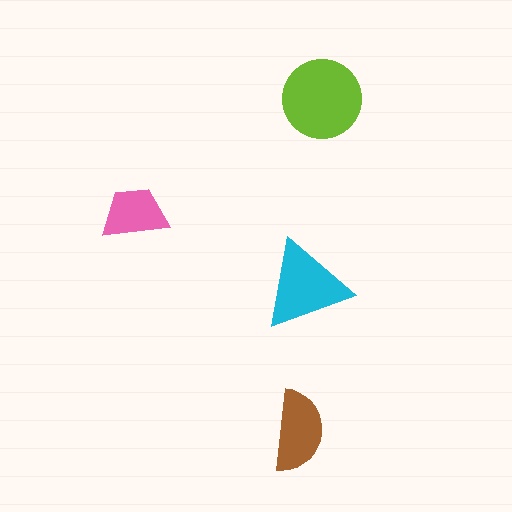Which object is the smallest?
The pink trapezoid.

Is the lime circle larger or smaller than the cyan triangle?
Larger.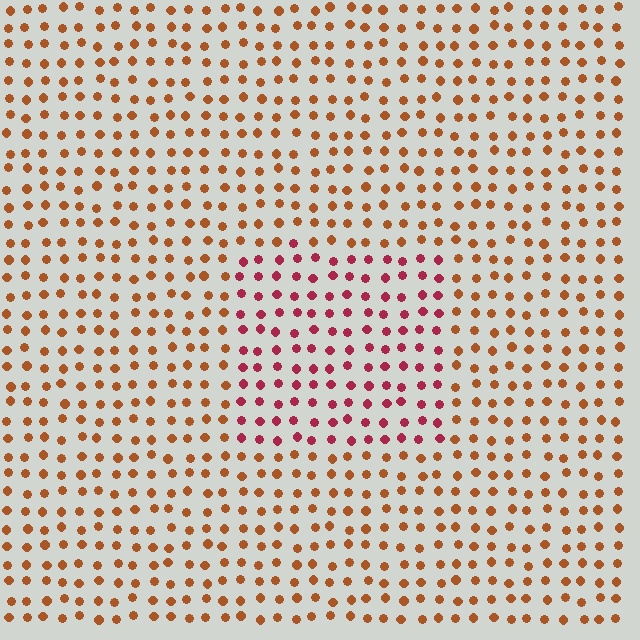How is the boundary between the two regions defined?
The boundary is defined purely by a slight shift in hue (about 40 degrees). Spacing, size, and orientation are identical on both sides.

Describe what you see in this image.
The image is filled with small brown elements in a uniform arrangement. A rectangle-shaped region is visible where the elements are tinted to a slightly different hue, forming a subtle color boundary.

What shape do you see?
I see a rectangle.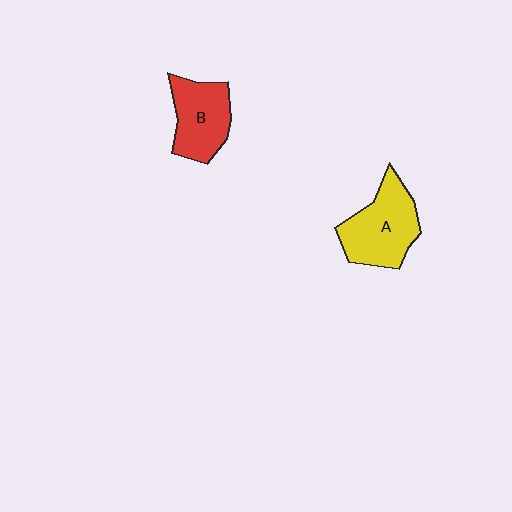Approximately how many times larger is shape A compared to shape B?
Approximately 1.2 times.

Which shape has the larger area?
Shape A (yellow).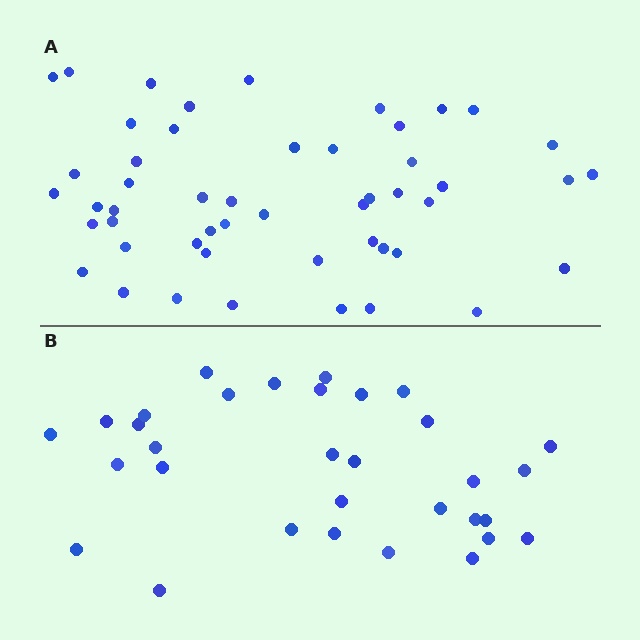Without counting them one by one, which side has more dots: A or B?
Region A (the top region) has more dots.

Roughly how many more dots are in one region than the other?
Region A has approximately 20 more dots than region B.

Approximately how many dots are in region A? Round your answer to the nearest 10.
About 50 dots.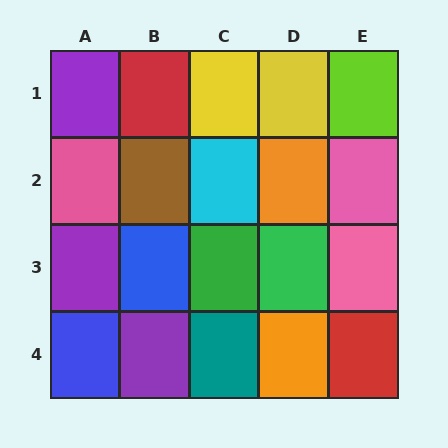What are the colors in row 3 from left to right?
Purple, blue, green, green, pink.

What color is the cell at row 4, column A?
Blue.